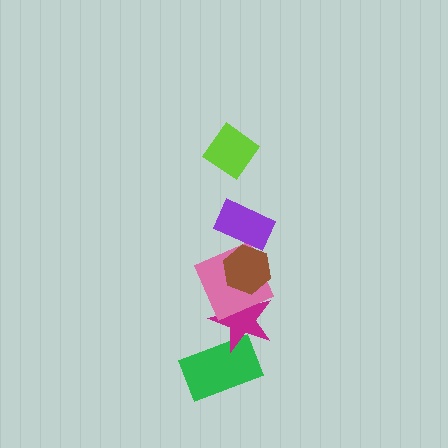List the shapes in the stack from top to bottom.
From top to bottom: the lime diamond, the purple rectangle, the brown hexagon, the pink square, the magenta star, the green rectangle.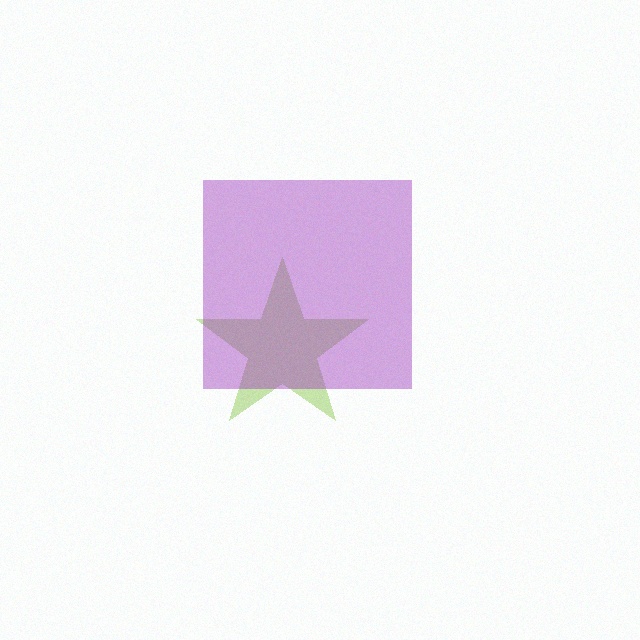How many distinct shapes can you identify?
There are 2 distinct shapes: a lime star, a purple square.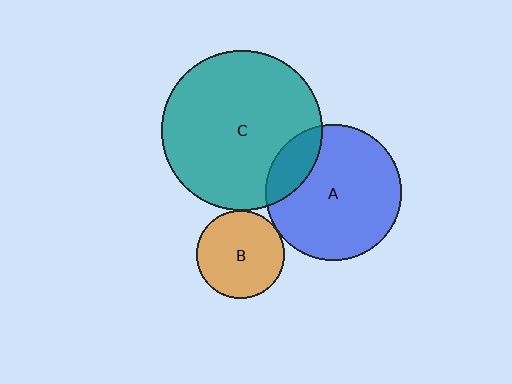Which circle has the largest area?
Circle C (teal).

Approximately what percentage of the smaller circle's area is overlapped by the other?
Approximately 20%.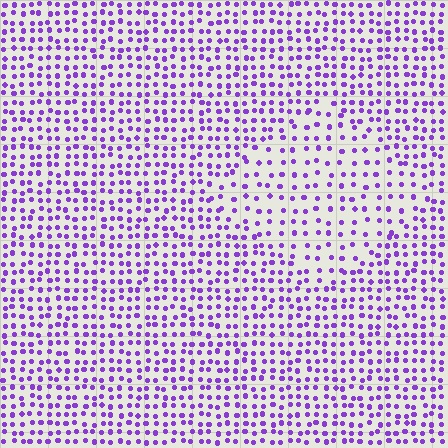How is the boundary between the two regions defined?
The boundary is defined by a change in element density (approximately 1.8x ratio). All elements are the same color, size, and shape.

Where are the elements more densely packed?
The elements are more densely packed outside the diamond boundary.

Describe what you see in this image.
The image contains small purple elements arranged at two different densities. A diamond-shaped region is visible where the elements are less densely packed than the surrounding area.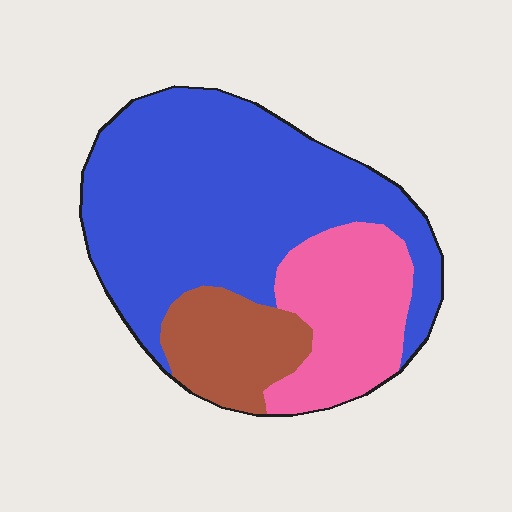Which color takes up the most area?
Blue, at roughly 60%.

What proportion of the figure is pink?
Pink covers roughly 25% of the figure.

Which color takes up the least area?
Brown, at roughly 15%.